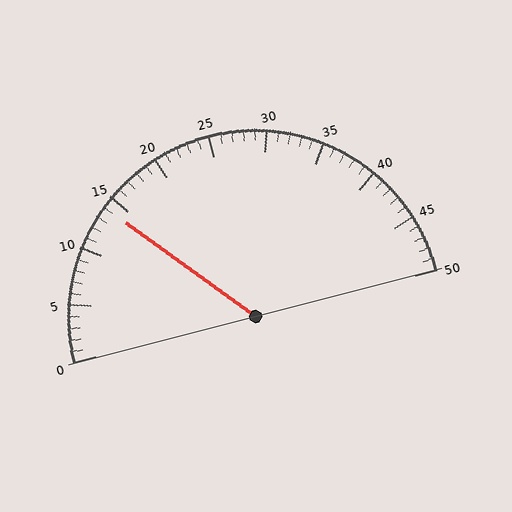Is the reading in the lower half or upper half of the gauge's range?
The reading is in the lower half of the range (0 to 50).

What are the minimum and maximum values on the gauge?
The gauge ranges from 0 to 50.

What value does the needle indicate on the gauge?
The needle indicates approximately 14.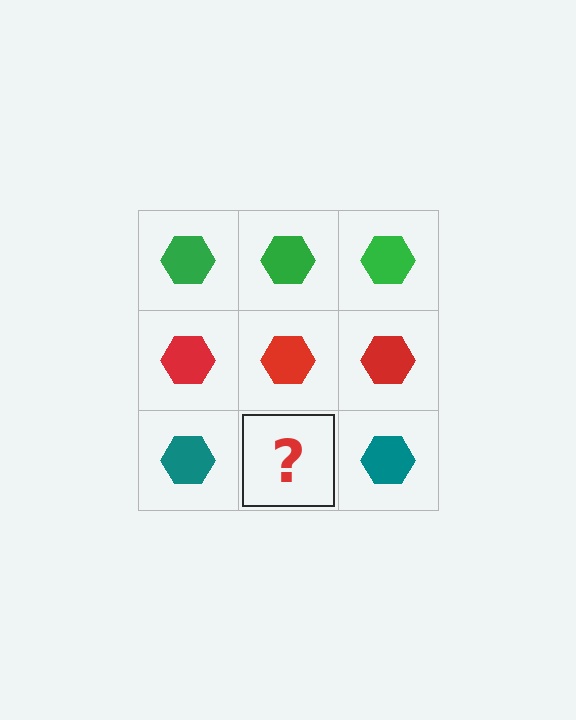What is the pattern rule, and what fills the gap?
The rule is that each row has a consistent color. The gap should be filled with a teal hexagon.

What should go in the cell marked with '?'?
The missing cell should contain a teal hexagon.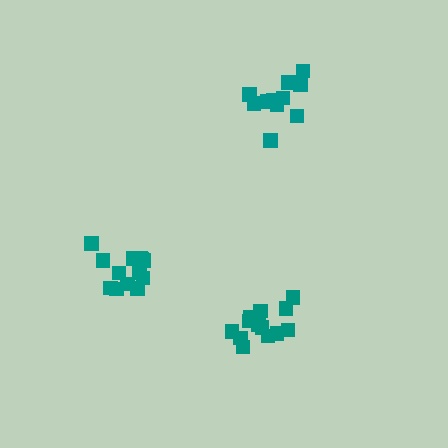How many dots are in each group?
Group 1: 13 dots, Group 2: 13 dots, Group 3: 11 dots (37 total).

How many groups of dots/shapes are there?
There are 3 groups.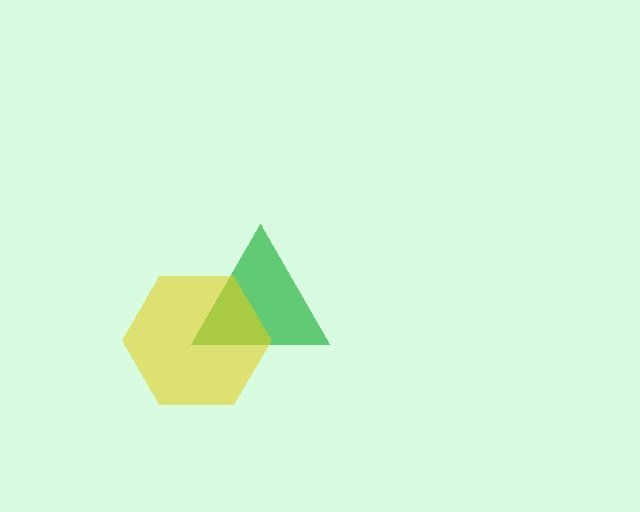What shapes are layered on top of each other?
The layered shapes are: a green triangle, a yellow hexagon.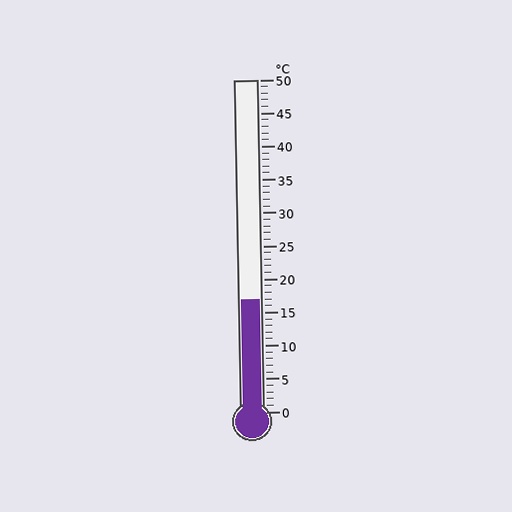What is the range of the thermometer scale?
The thermometer scale ranges from 0°C to 50°C.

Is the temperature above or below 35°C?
The temperature is below 35°C.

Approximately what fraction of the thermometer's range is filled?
The thermometer is filled to approximately 35% of its range.